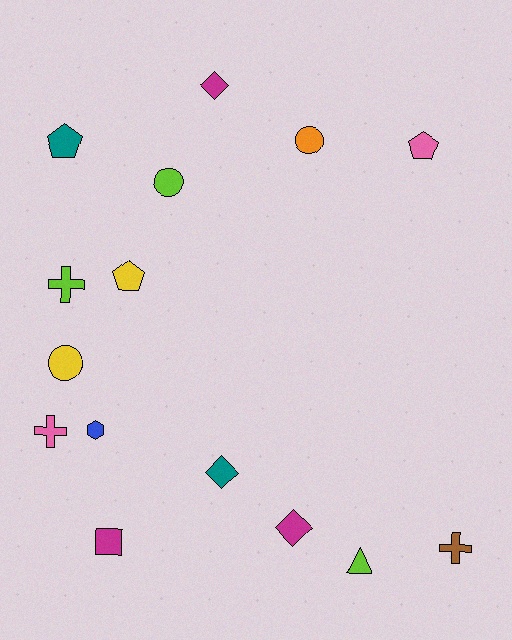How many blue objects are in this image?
There is 1 blue object.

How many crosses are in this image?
There are 3 crosses.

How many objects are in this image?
There are 15 objects.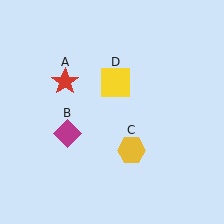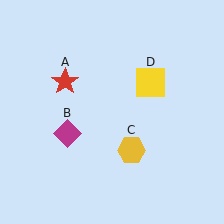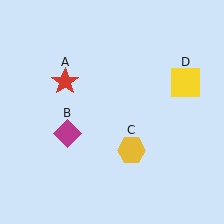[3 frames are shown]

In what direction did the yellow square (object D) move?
The yellow square (object D) moved right.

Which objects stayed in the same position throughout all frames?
Red star (object A) and magenta diamond (object B) and yellow hexagon (object C) remained stationary.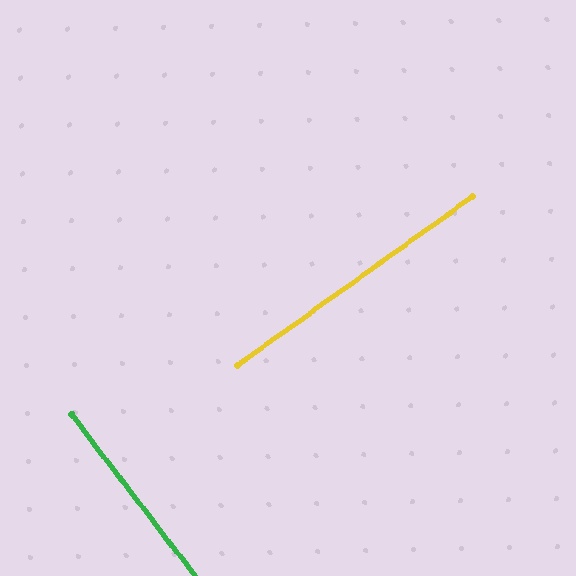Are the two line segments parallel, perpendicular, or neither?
Perpendicular — they meet at approximately 88°.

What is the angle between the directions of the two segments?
Approximately 88 degrees.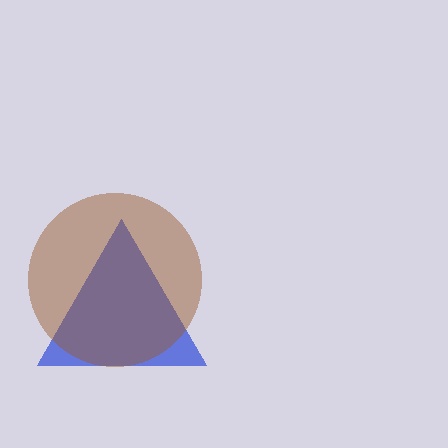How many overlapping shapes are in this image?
There are 2 overlapping shapes in the image.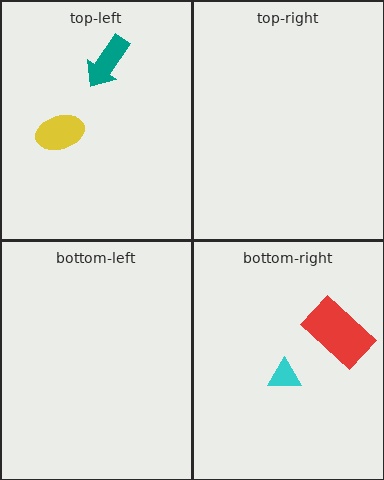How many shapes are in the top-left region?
2.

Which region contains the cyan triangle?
The bottom-right region.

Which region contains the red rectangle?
The bottom-right region.